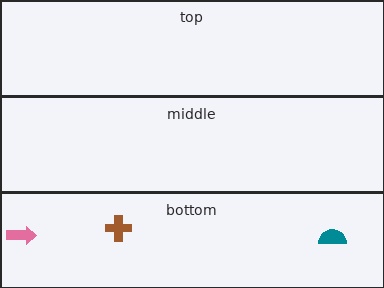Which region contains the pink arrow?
The bottom region.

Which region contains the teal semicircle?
The bottom region.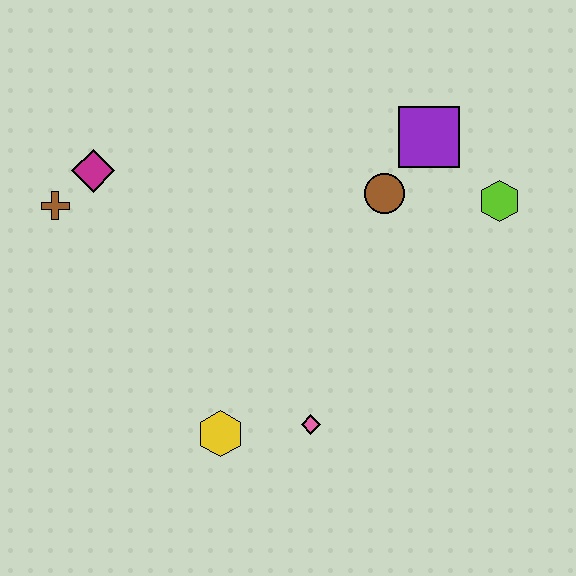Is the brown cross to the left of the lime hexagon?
Yes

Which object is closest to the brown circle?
The purple square is closest to the brown circle.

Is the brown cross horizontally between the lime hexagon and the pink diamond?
No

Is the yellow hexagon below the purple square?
Yes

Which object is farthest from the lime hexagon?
The brown cross is farthest from the lime hexagon.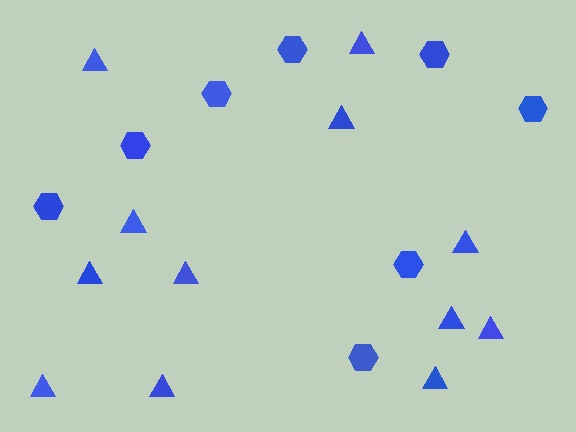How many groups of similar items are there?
There are 2 groups: one group of hexagons (8) and one group of triangles (12).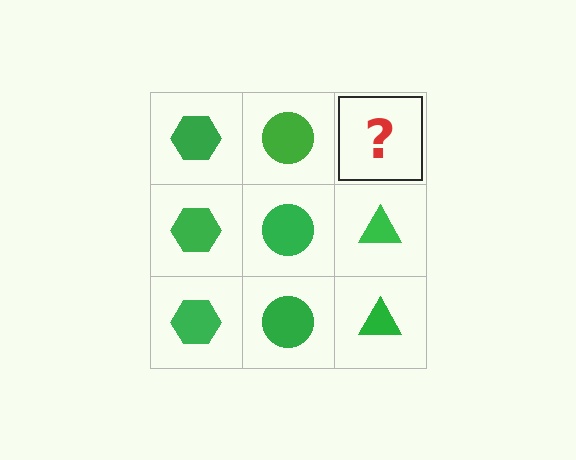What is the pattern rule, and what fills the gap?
The rule is that each column has a consistent shape. The gap should be filled with a green triangle.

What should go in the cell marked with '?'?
The missing cell should contain a green triangle.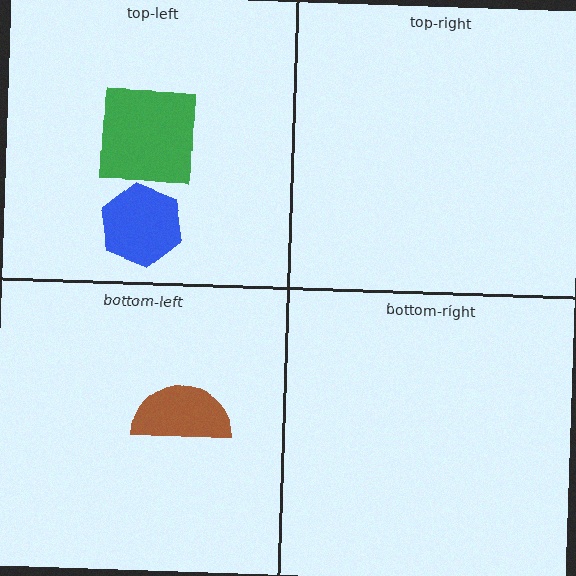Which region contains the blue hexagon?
The top-left region.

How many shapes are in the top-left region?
2.